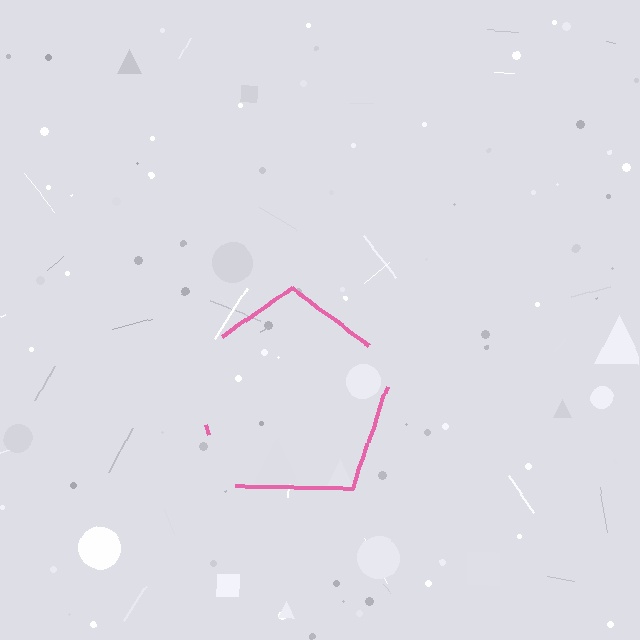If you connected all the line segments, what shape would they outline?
They would outline a pentagon.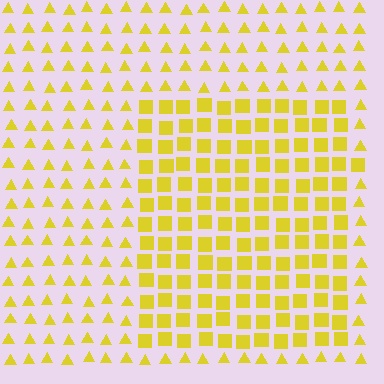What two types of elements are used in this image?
The image uses squares inside the rectangle region and triangles outside it.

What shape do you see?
I see a rectangle.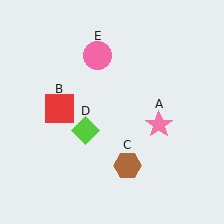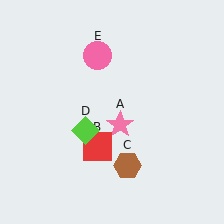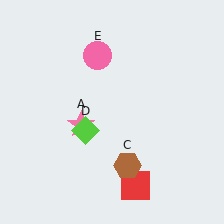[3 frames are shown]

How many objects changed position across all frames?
2 objects changed position: pink star (object A), red square (object B).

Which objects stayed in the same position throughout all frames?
Brown hexagon (object C) and lime diamond (object D) and pink circle (object E) remained stationary.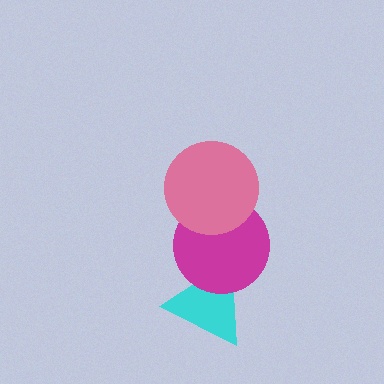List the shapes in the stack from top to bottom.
From top to bottom: the pink circle, the magenta circle, the cyan triangle.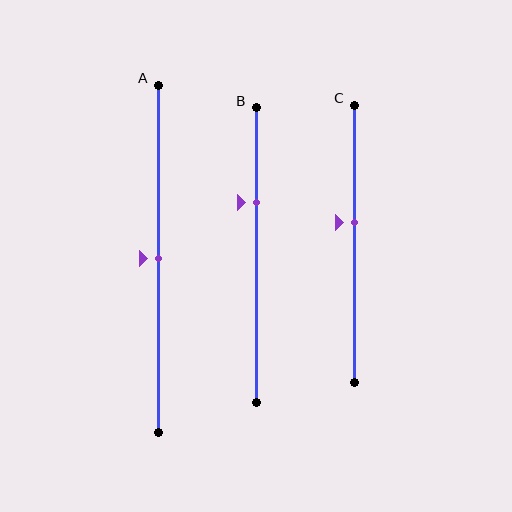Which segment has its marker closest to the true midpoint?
Segment A has its marker closest to the true midpoint.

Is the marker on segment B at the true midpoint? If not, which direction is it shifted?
No, the marker on segment B is shifted upward by about 18% of the segment length.